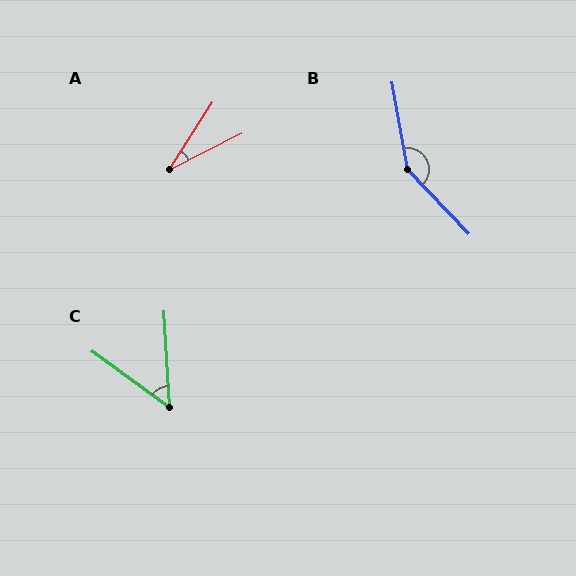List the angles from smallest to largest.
A (30°), C (51°), B (146°).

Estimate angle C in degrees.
Approximately 51 degrees.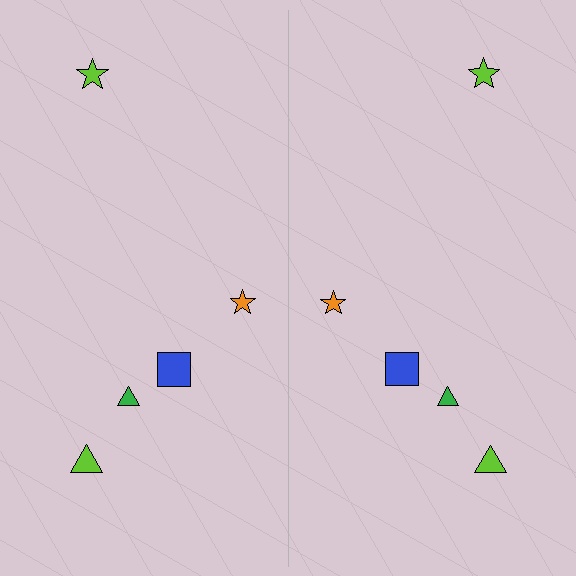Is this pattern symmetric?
Yes, this pattern has bilateral (reflection) symmetry.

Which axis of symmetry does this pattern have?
The pattern has a vertical axis of symmetry running through the center of the image.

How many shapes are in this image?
There are 10 shapes in this image.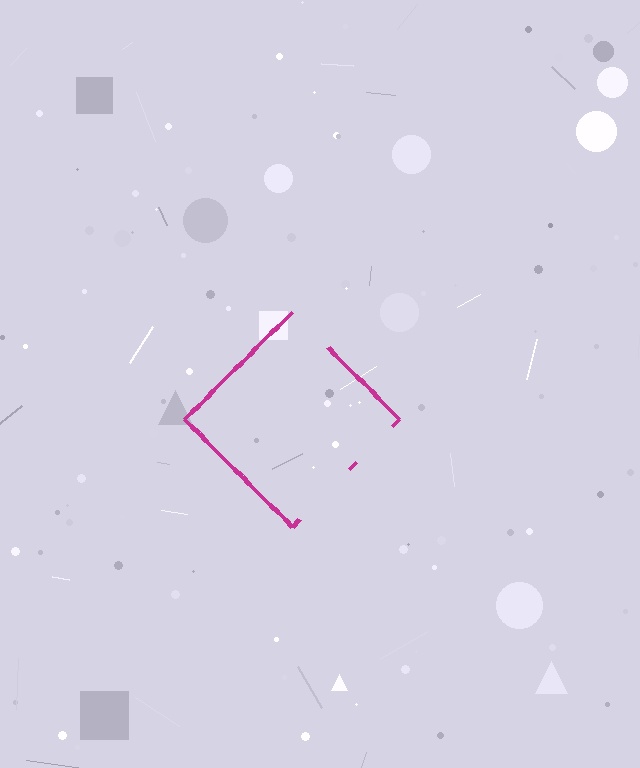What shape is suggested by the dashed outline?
The dashed outline suggests a diamond.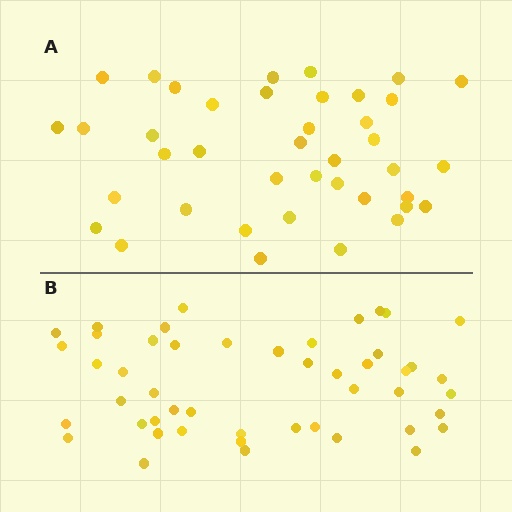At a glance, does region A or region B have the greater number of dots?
Region B (the bottom region) has more dots.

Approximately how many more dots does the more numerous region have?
Region B has roughly 8 or so more dots than region A.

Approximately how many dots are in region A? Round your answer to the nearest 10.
About 40 dots.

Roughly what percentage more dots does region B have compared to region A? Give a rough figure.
About 20% more.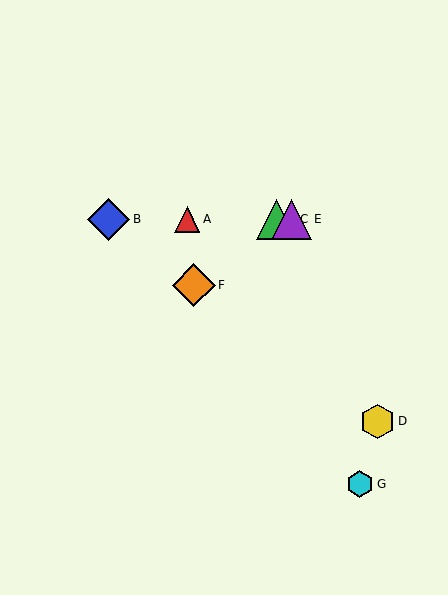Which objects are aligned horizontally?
Objects A, B, C, E are aligned horizontally.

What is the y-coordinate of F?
Object F is at y≈285.